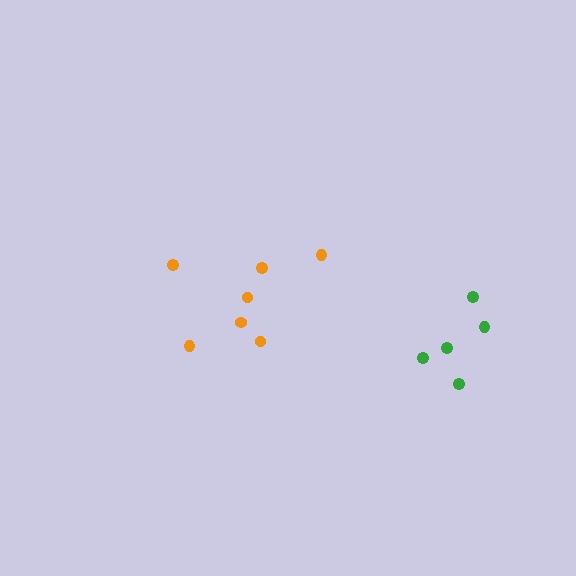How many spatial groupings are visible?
There are 2 spatial groupings.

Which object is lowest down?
The green cluster is bottommost.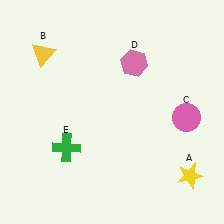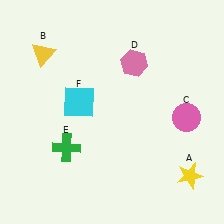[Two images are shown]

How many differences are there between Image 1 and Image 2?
There is 1 difference between the two images.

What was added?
A cyan square (F) was added in Image 2.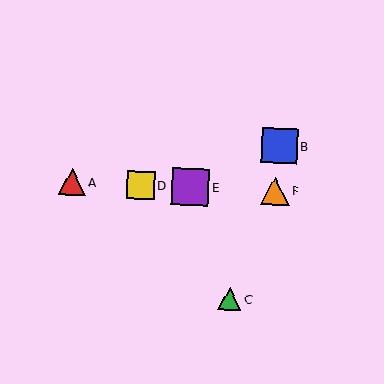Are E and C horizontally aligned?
No, E is at y≈187 and C is at y≈299.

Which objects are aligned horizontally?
Objects A, D, E, F are aligned horizontally.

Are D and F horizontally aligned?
Yes, both are at y≈185.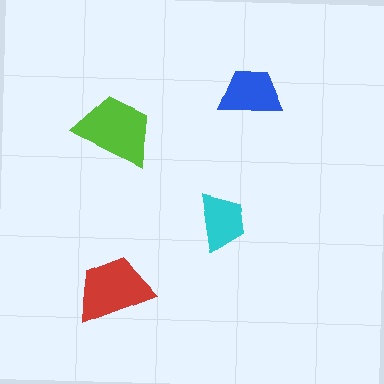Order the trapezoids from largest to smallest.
the lime one, the red one, the blue one, the cyan one.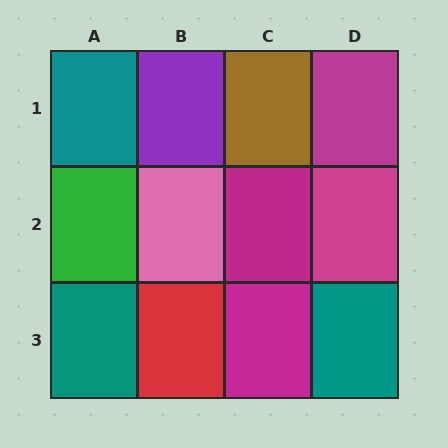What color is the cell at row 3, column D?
Teal.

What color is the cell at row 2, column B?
Pink.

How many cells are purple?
1 cell is purple.